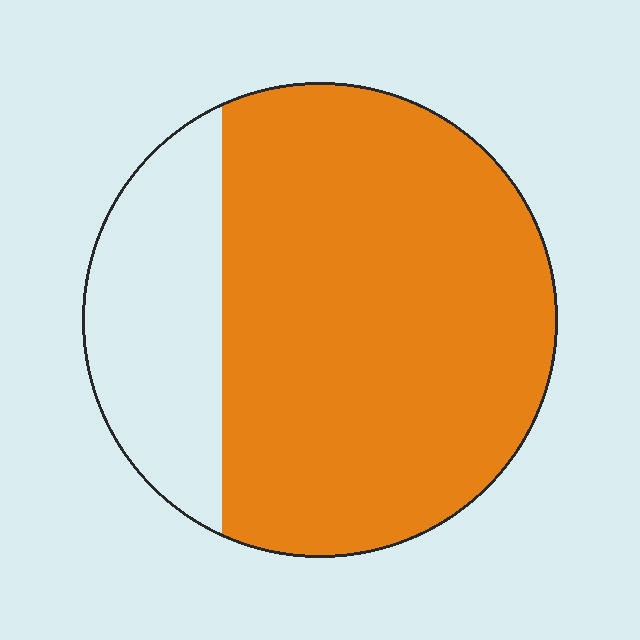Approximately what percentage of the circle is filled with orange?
Approximately 75%.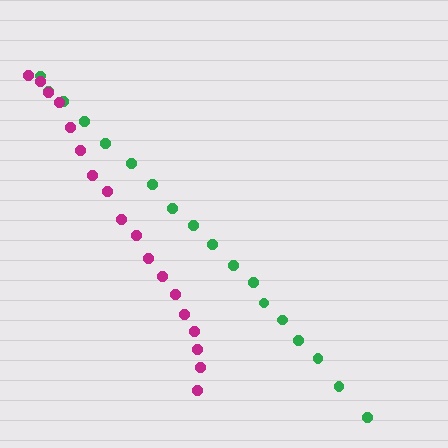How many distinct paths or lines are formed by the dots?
There are 2 distinct paths.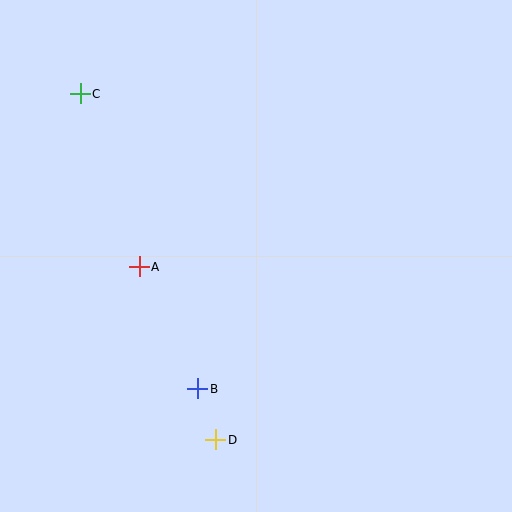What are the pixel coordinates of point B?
Point B is at (198, 389).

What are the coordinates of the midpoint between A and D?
The midpoint between A and D is at (178, 353).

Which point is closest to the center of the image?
Point A at (139, 267) is closest to the center.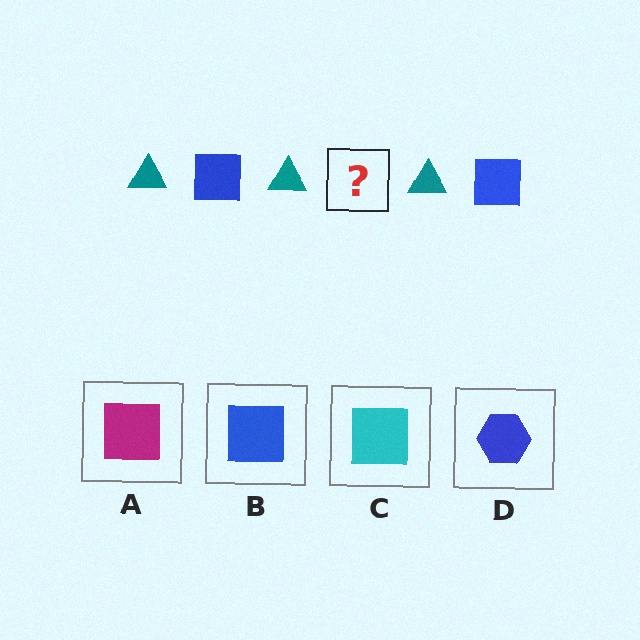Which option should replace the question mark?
Option B.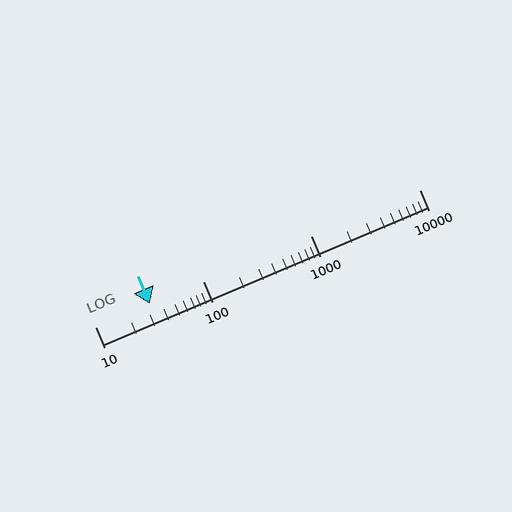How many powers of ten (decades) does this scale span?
The scale spans 3 decades, from 10 to 10000.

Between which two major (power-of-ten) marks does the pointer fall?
The pointer is between 10 and 100.